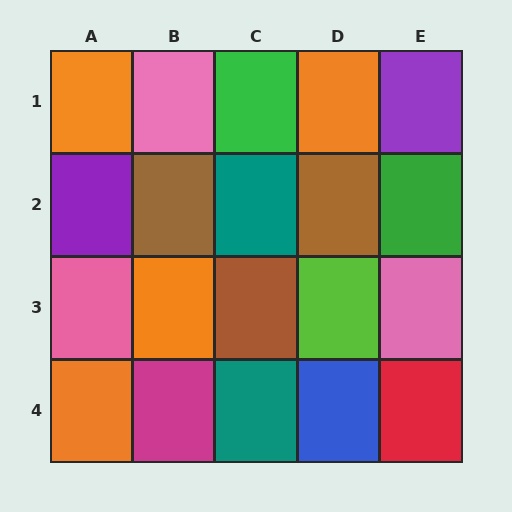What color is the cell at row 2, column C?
Teal.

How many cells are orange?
4 cells are orange.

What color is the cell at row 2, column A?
Purple.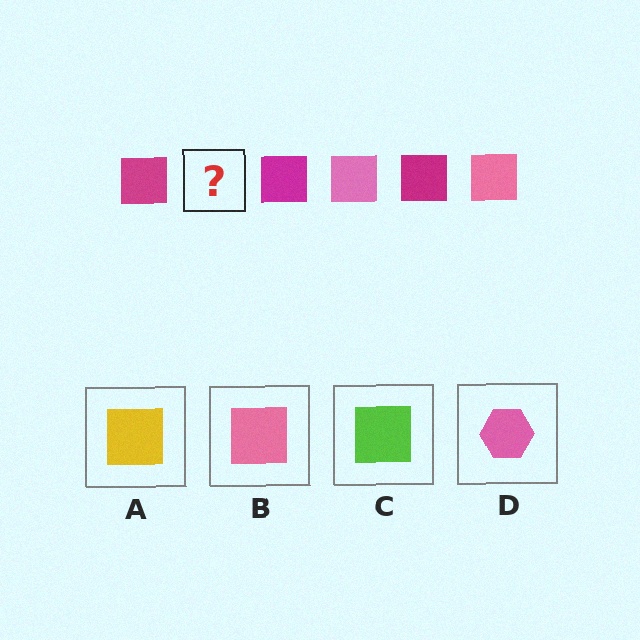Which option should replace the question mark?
Option B.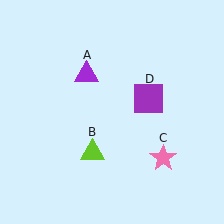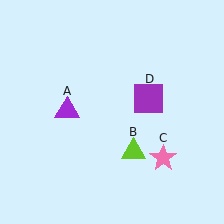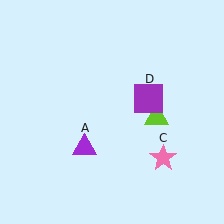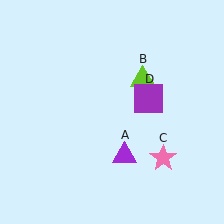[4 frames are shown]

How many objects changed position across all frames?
2 objects changed position: purple triangle (object A), lime triangle (object B).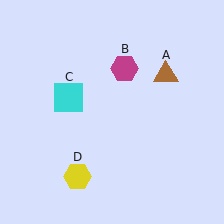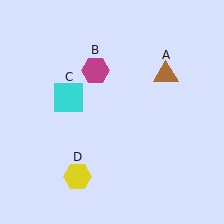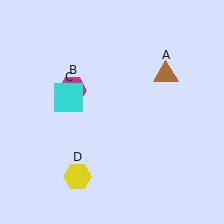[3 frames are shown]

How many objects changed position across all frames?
1 object changed position: magenta hexagon (object B).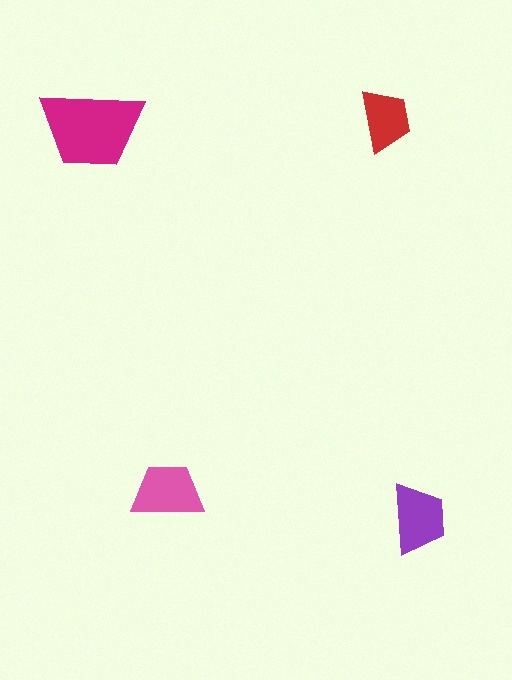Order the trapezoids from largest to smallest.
the magenta one, the pink one, the purple one, the red one.